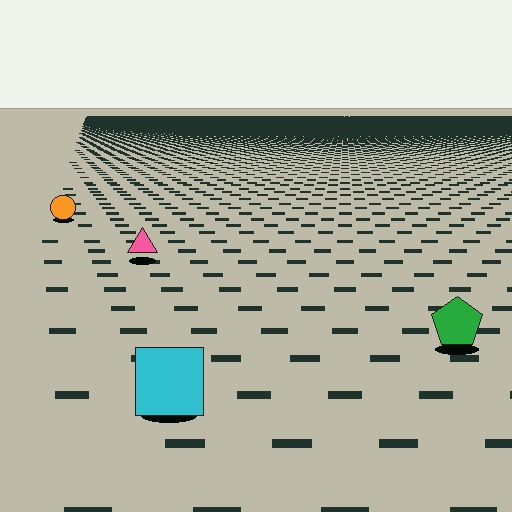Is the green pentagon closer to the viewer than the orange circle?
Yes. The green pentagon is closer — you can tell from the texture gradient: the ground texture is coarser near it.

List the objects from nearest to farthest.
From nearest to farthest: the cyan square, the green pentagon, the pink triangle, the orange circle.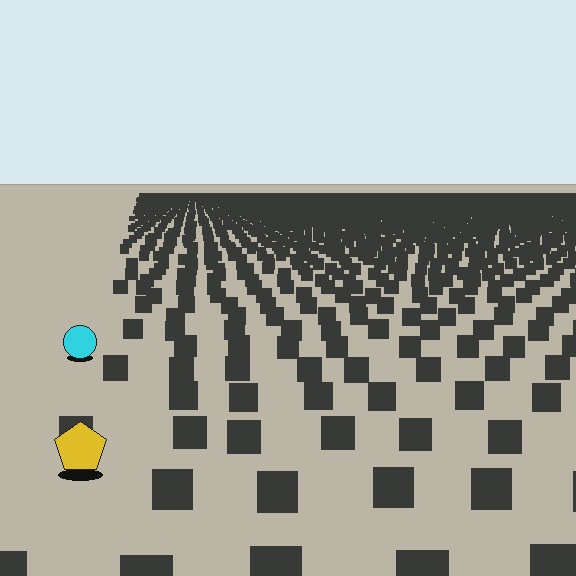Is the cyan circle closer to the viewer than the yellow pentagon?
No. The yellow pentagon is closer — you can tell from the texture gradient: the ground texture is coarser near it.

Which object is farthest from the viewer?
The cyan circle is farthest from the viewer. It appears smaller and the ground texture around it is denser.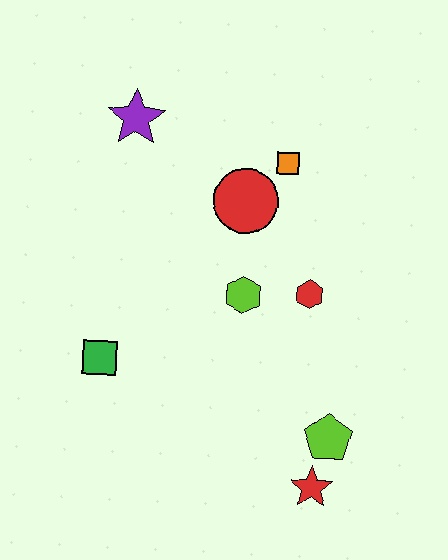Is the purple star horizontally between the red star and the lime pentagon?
No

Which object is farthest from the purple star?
The red star is farthest from the purple star.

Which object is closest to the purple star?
The red circle is closest to the purple star.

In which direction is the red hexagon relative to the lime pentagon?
The red hexagon is above the lime pentagon.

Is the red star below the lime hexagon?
Yes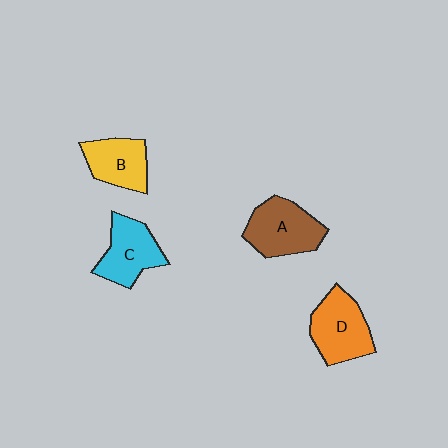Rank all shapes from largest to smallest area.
From largest to smallest: A (brown), D (orange), C (cyan), B (yellow).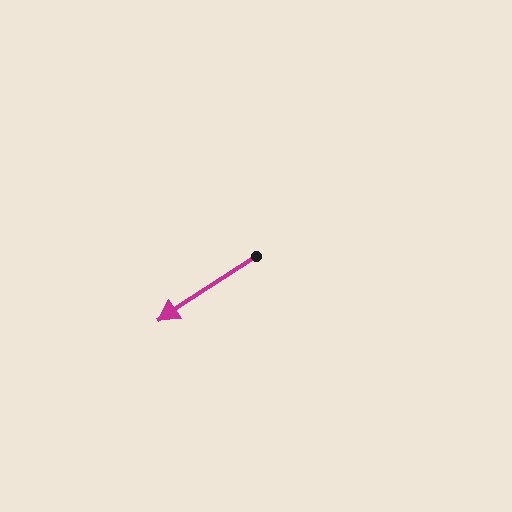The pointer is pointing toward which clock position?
Roughly 8 o'clock.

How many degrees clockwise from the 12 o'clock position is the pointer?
Approximately 237 degrees.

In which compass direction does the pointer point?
Southwest.